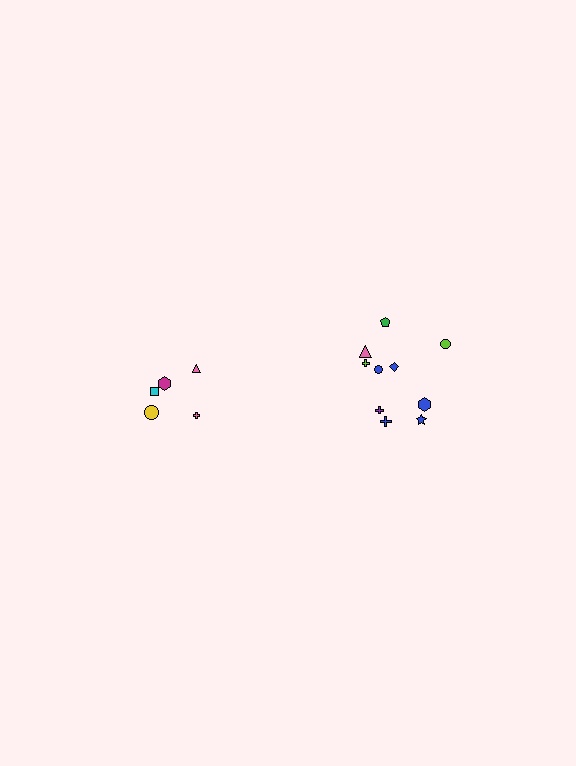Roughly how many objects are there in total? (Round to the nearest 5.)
Roughly 15 objects in total.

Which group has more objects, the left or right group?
The right group.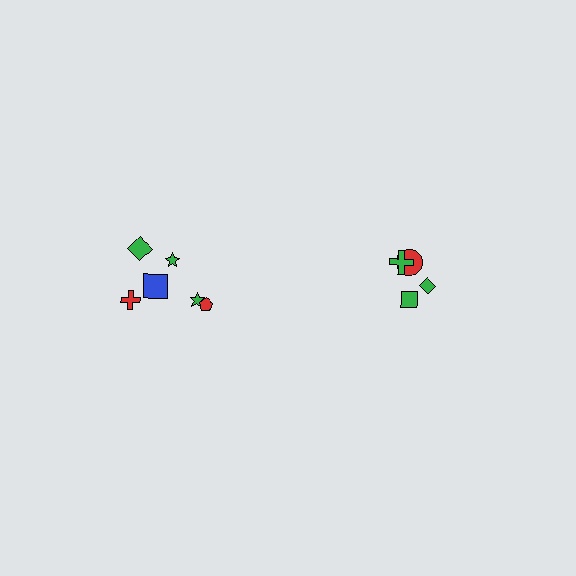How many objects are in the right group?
There are 4 objects.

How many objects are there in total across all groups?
There are 10 objects.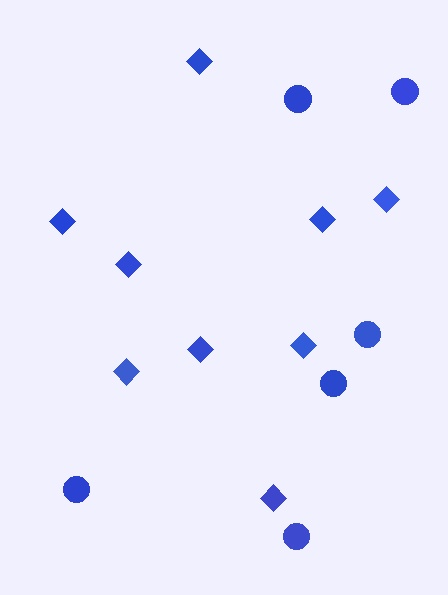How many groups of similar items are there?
There are 2 groups: one group of circles (6) and one group of diamonds (9).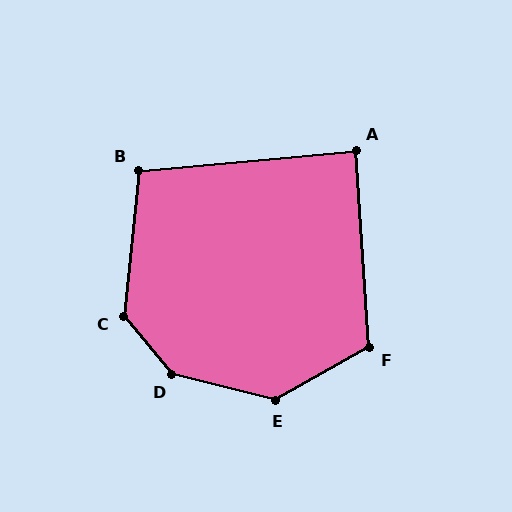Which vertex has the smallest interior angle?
A, at approximately 89 degrees.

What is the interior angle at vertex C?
Approximately 135 degrees (obtuse).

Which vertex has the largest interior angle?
D, at approximately 143 degrees.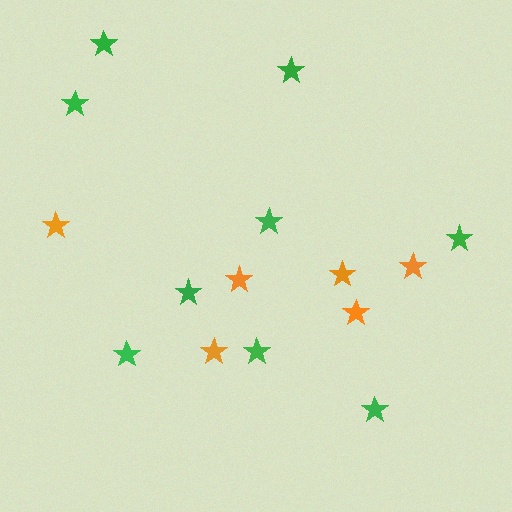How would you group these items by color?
There are 2 groups: one group of orange stars (6) and one group of green stars (9).